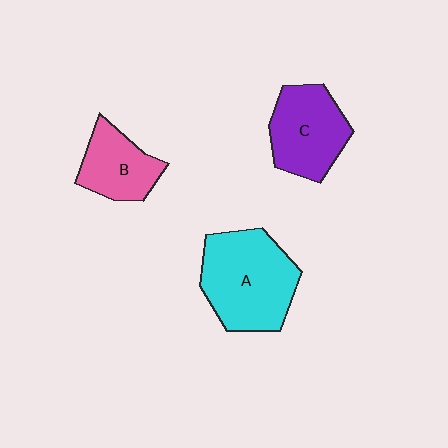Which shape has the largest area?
Shape A (cyan).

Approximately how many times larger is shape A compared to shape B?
Approximately 1.7 times.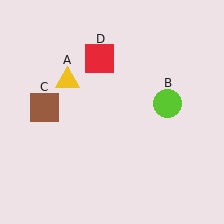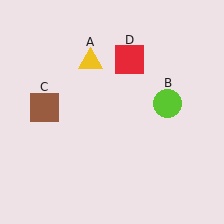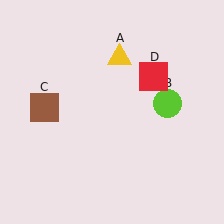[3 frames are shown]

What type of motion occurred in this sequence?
The yellow triangle (object A), red square (object D) rotated clockwise around the center of the scene.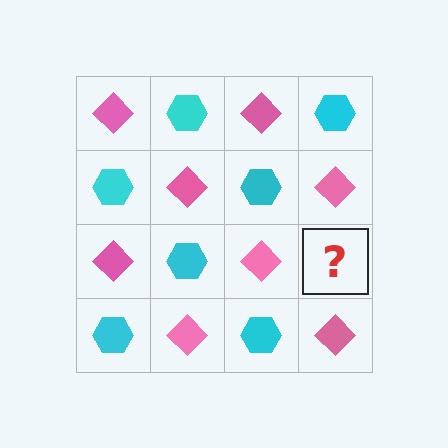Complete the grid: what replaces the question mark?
The question mark should be replaced with a cyan hexagon.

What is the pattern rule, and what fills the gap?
The rule is that it alternates pink diamond and cyan hexagon in a checkerboard pattern. The gap should be filled with a cyan hexagon.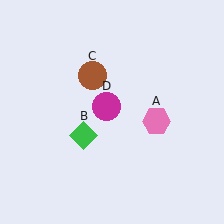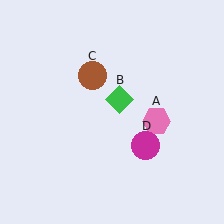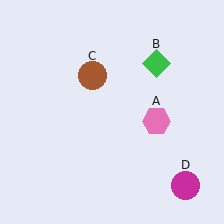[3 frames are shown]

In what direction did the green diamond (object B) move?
The green diamond (object B) moved up and to the right.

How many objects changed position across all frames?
2 objects changed position: green diamond (object B), magenta circle (object D).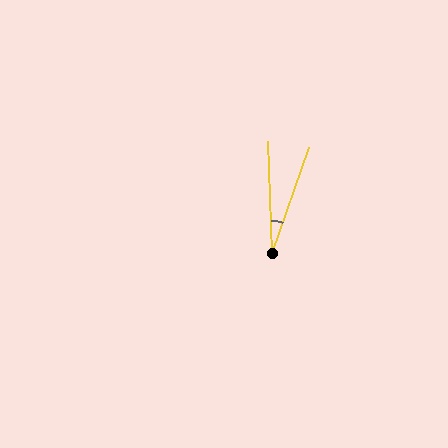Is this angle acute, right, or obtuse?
It is acute.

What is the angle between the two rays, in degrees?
Approximately 22 degrees.